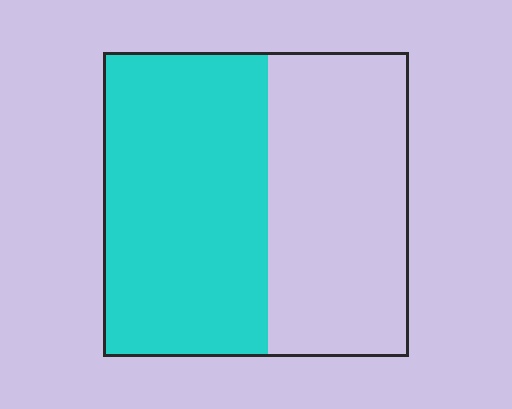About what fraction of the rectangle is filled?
About one half (1/2).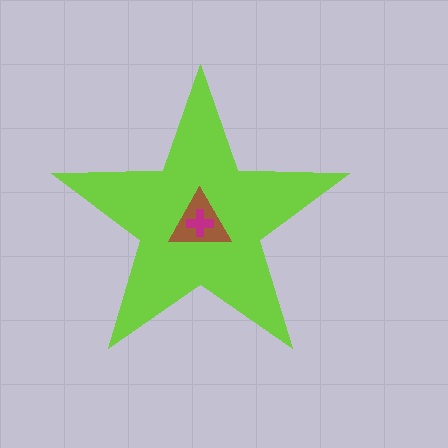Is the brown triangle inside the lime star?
Yes.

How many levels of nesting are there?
3.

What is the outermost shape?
The lime star.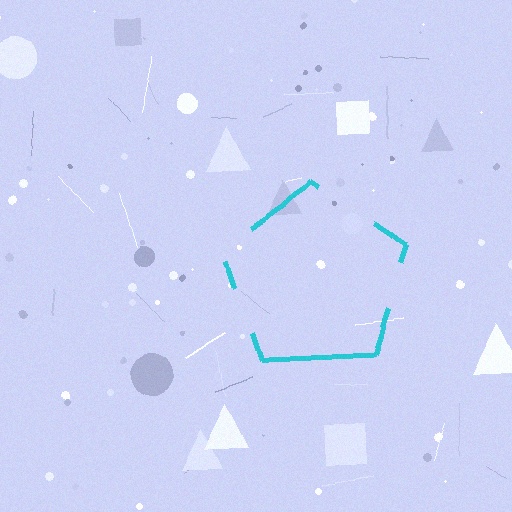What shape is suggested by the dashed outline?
The dashed outline suggests a pentagon.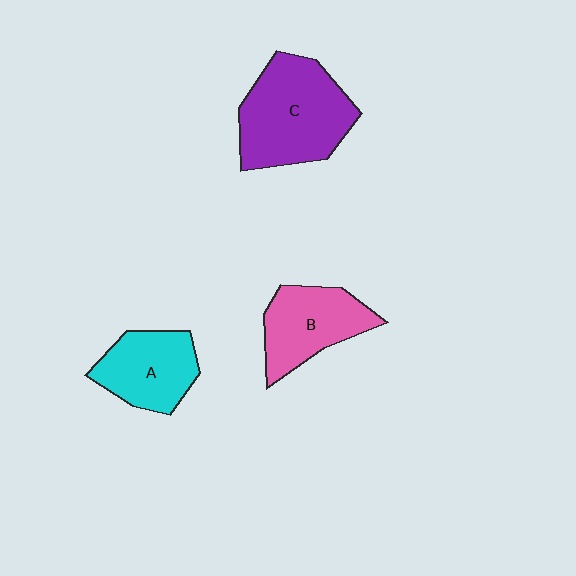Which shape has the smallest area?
Shape A (cyan).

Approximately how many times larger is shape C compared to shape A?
Approximately 1.5 times.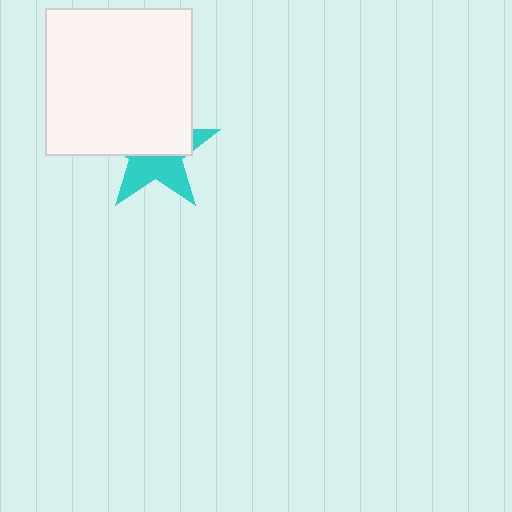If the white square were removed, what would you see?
You would see the complete cyan star.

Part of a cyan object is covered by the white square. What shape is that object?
It is a star.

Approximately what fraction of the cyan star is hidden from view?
Roughly 55% of the cyan star is hidden behind the white square.